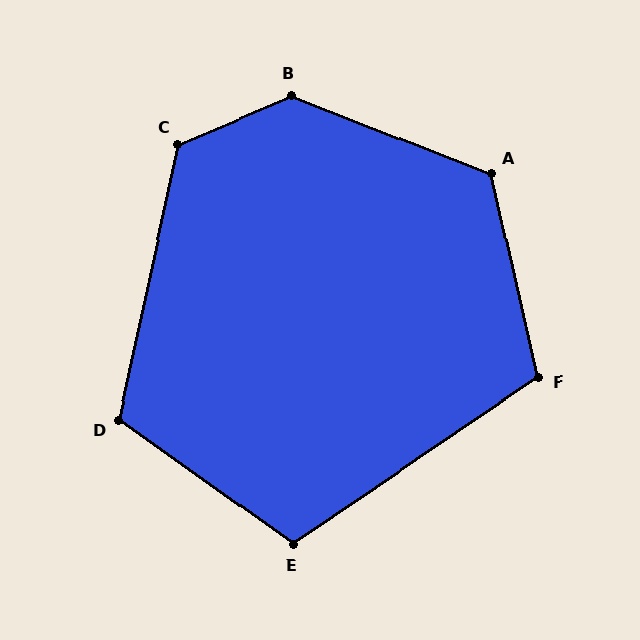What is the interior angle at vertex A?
Approximately 124 degrees (obtuse).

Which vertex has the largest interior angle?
B, at approximately 136 degrees.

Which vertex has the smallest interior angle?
E, at approximately 111 degrees.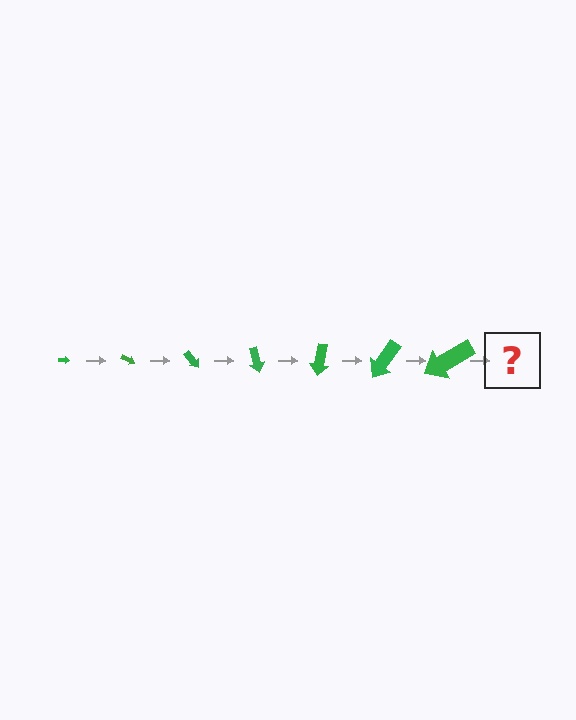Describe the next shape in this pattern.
It should be an arrow, larger than the previous one and rotated 175 degrees from the start.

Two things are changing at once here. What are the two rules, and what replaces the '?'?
The two rules are that the arrow grows larger each step and it rotates 25 degrees each step. The '?' should be an arrow, larger than the previous one and rotated 175 degrees from the start.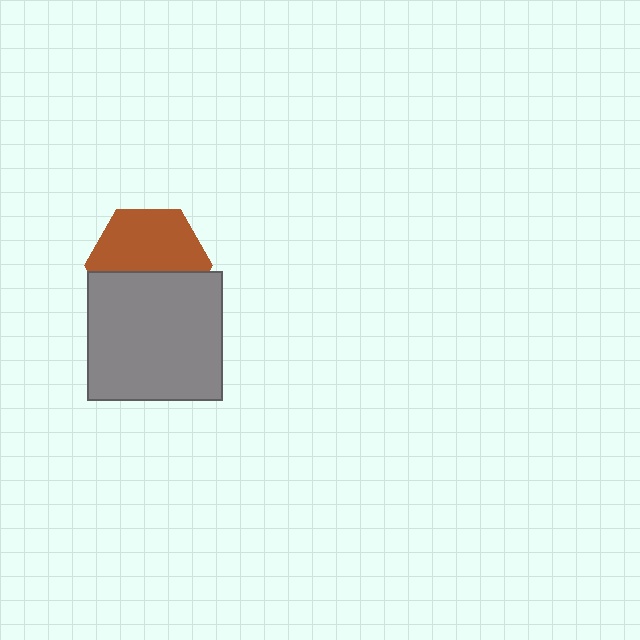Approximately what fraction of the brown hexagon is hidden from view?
Roughly 43% of the brown hexagon is hidden behind the gray rectangle.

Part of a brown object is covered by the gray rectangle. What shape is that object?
It is a hexagon.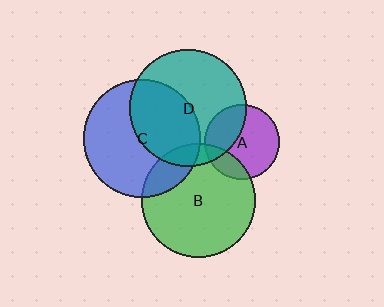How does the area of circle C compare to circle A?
Approximately 2.4 times.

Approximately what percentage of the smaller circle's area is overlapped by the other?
Approximately 20%.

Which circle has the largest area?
Circle C (blue).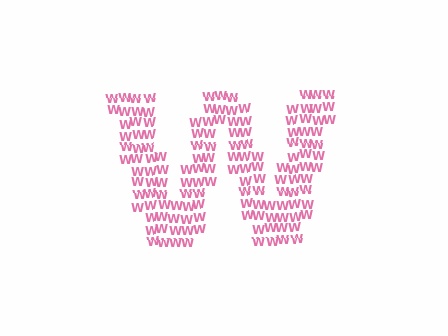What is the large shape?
The large shape is the letter W.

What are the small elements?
The small elements are letter W's.